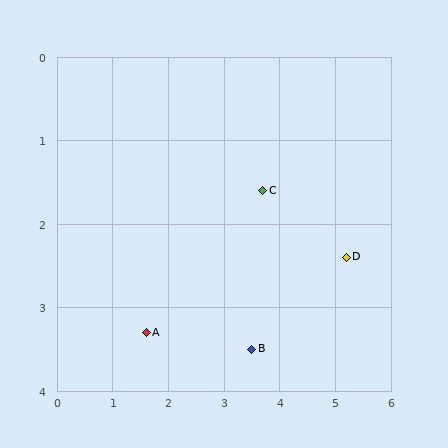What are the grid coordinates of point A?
Point A is at approximately (1.6, 3.3).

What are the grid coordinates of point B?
Point B is at approximately (3.5, 3.5).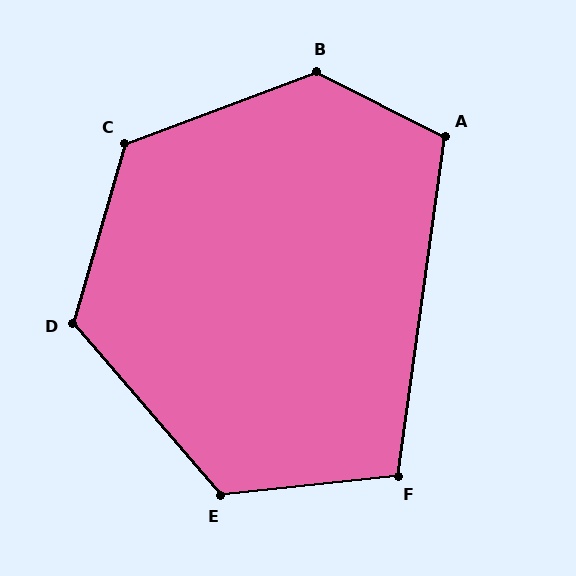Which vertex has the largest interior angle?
B, at approximately 133 degrees.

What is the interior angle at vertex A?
Approximately 109 degrees (obtuse).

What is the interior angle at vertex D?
Approximately 123 degrees (obtuse).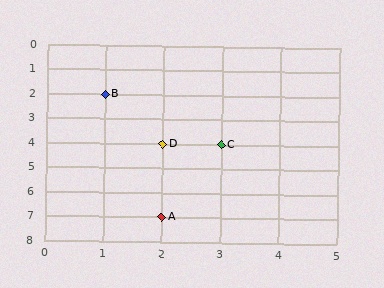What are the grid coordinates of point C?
Point C is at grid coordinates (3, 4).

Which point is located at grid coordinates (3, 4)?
Point C is at (3, 4).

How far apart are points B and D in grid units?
Points B and D are 1 column and 2 rows apart (about 2.2 grid units diagonally).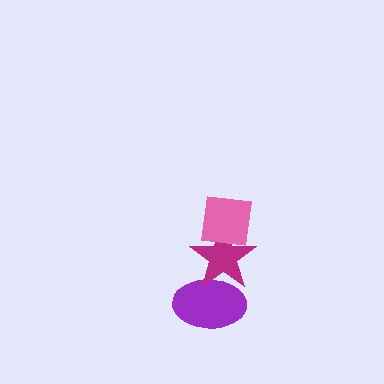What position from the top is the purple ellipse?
The purple ellipse is 3rd from the top.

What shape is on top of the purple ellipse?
The magenta star is on top of the purple ellipse.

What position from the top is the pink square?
The pink square is 1st from the top.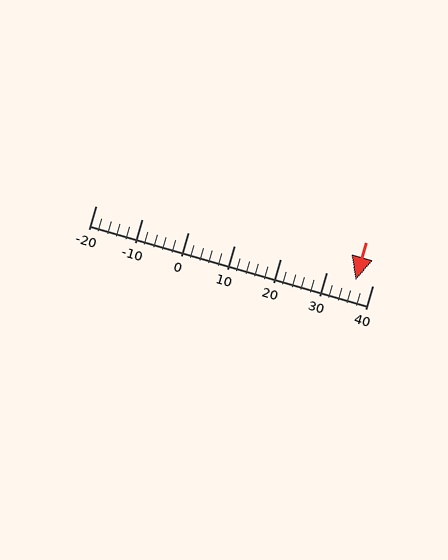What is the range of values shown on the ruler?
The ruler shows values from -20 to 40.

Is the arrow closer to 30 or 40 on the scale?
The arrow is closer to 40.